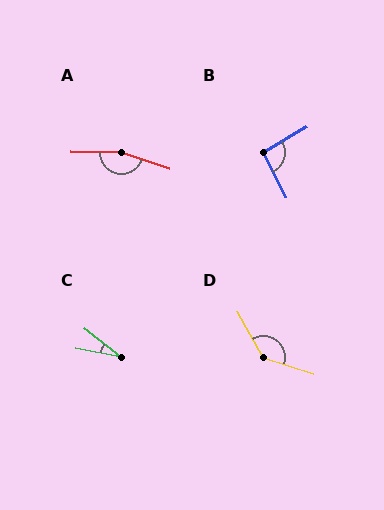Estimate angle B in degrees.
Approximately 94 degrees.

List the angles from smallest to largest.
C (27°), B (94°), D (137°), A (162°).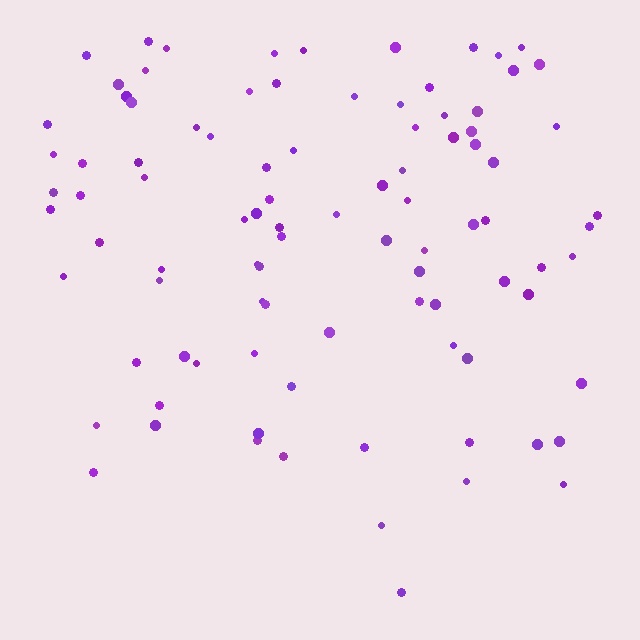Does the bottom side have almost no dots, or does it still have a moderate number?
Still a moderate number, just noticeably fewer than the top.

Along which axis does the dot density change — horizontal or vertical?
Vertical.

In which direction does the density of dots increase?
From bottom to top, with the top side densest.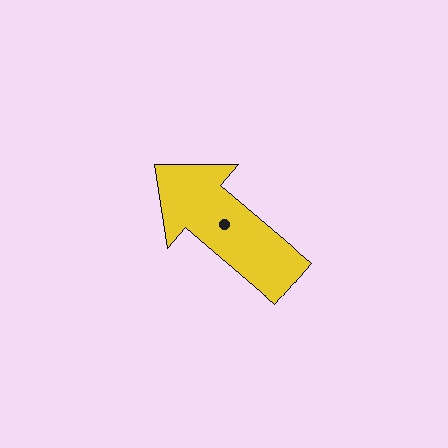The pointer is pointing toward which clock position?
Roughly 10 o'clock.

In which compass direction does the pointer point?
Northwest.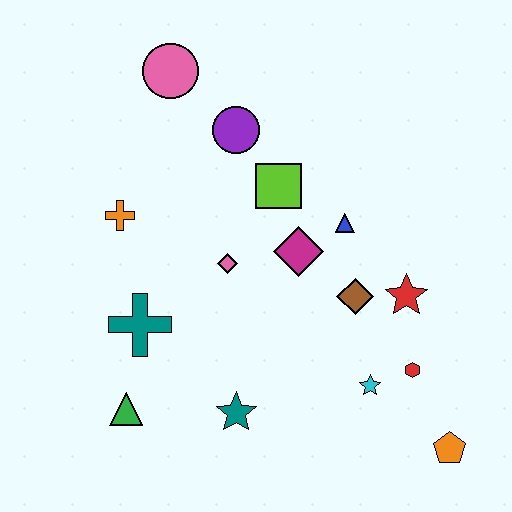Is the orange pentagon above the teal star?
No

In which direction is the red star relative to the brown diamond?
The red star is to the right of the brown diamond.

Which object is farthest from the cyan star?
The pink circle is farthest from the cyan star.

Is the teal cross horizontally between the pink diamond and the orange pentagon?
No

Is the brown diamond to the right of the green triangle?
Yes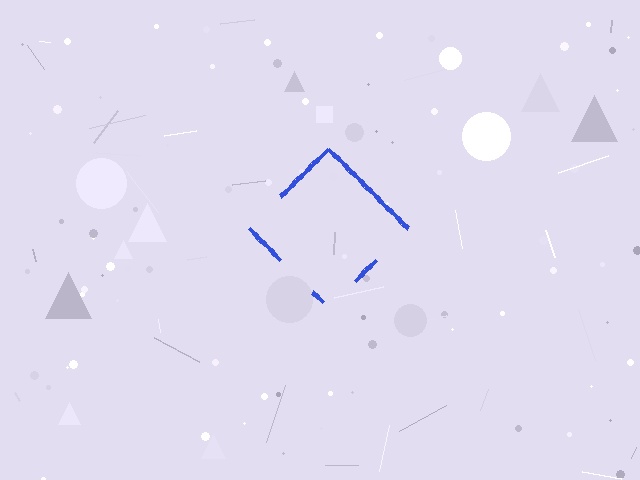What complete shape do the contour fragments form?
The contour fragments form a diamond.